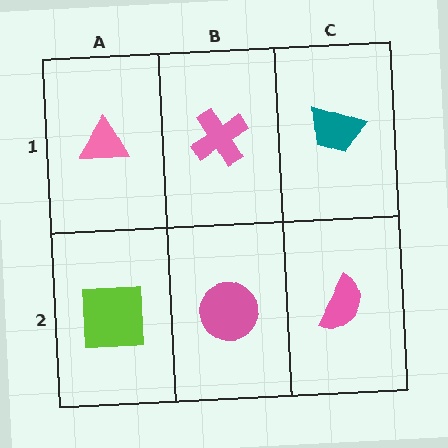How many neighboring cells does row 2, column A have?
2.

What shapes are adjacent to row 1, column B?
A pink circle (row 2, column B), a pink triangle (row 1, column A), a teal trapezoid (row 1, column C).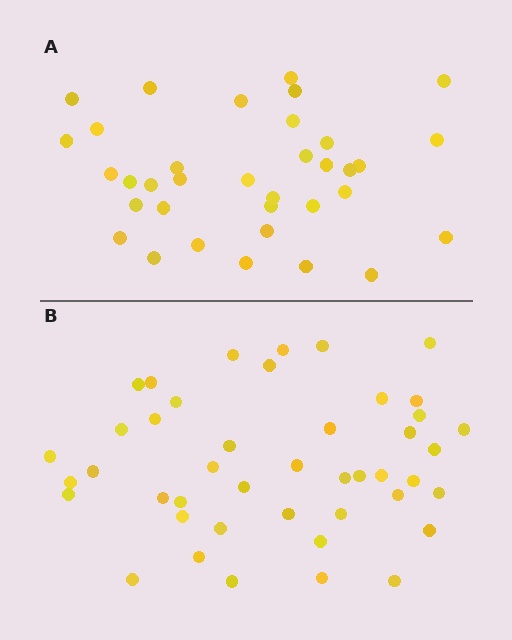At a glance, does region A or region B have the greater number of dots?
Region B (the bottom region) has more dots.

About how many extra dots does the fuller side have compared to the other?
Region B has roughly 8 or so more dots than region A.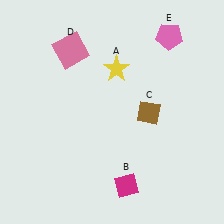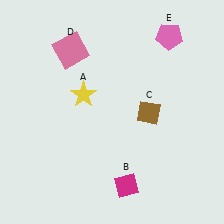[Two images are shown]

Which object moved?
The yellow star (A) moved left.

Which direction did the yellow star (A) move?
The yellow star (A) moved left.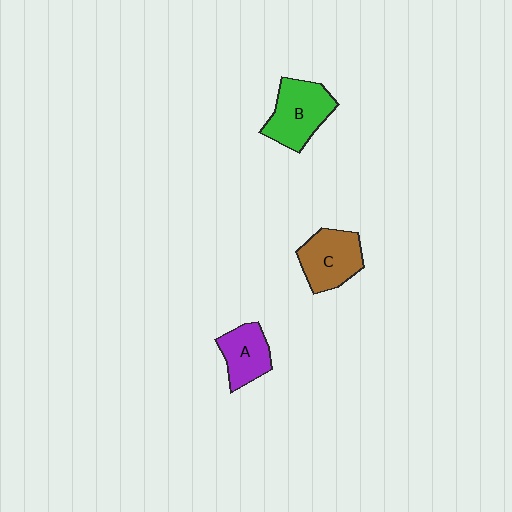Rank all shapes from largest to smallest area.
From largest to smallest: B (green), C (brown), A (purple).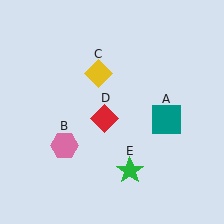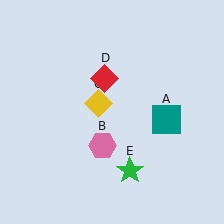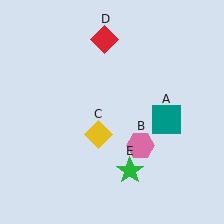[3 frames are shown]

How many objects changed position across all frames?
3 objects changed position: pink hexagon (object B), yellow diamond (object C), red diamond (object D).